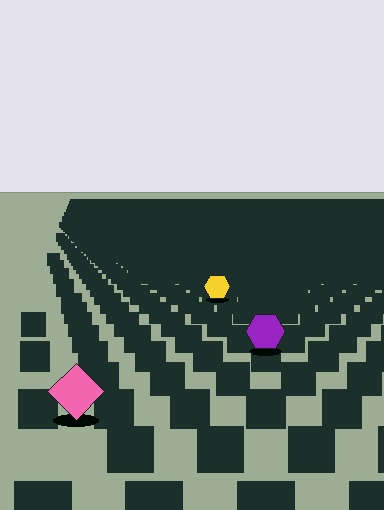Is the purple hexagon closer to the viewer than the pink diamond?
No. The pink diamond is closer — you can tell from the texture gradient: the ground texture is coarser near it.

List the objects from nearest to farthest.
From nearest to farthest: the pink diamond, the purple hexagon, the yellow hexagon.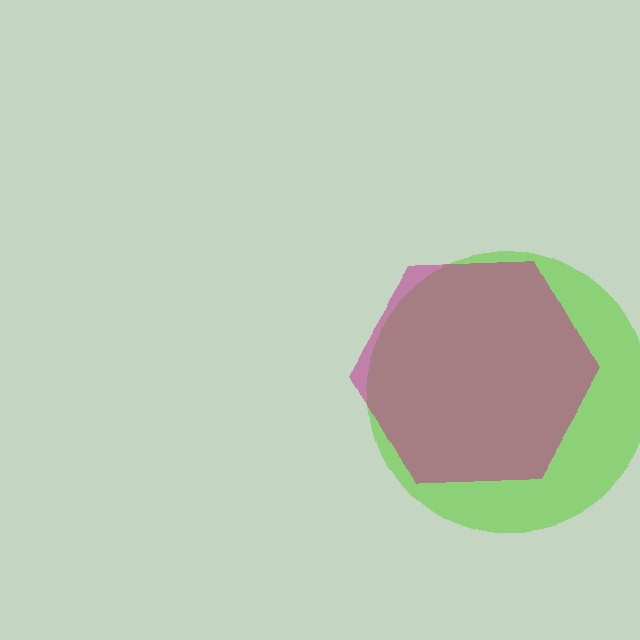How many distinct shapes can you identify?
There are 2 distinct shapes: a lime circle, a magenta hexagon.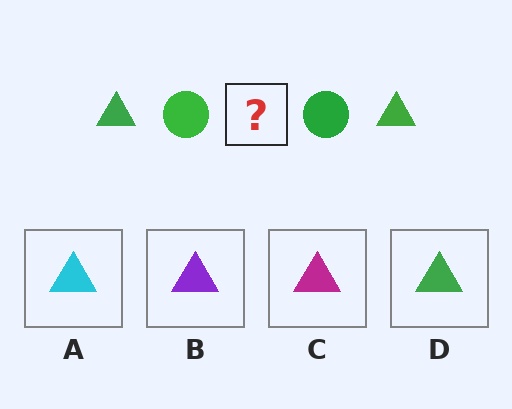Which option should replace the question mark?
Option D.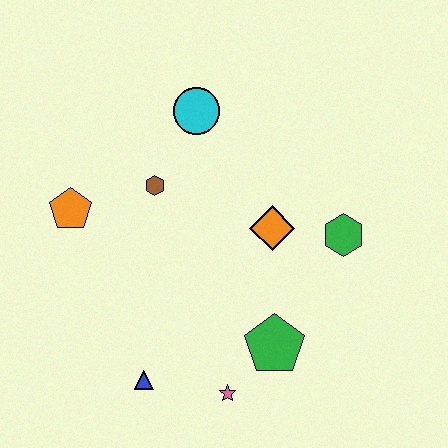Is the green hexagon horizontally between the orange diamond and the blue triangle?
No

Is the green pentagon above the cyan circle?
No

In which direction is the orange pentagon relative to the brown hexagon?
The orange pentagon is to the left of the brown hexagon.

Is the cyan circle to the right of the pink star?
No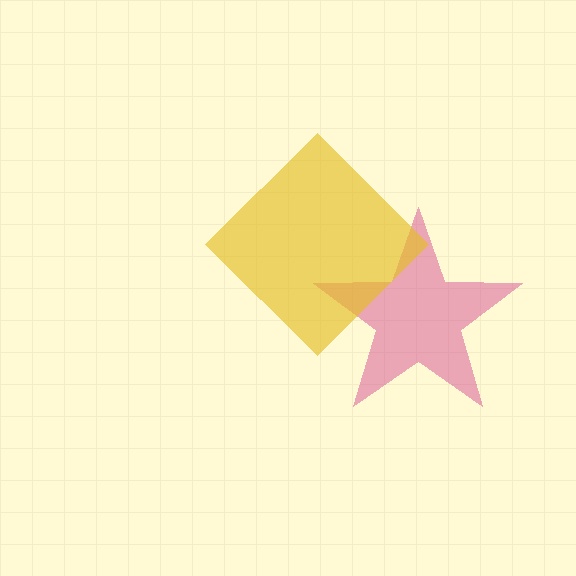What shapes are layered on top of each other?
The layered shapes are: a magenta star, a yellow diamond.